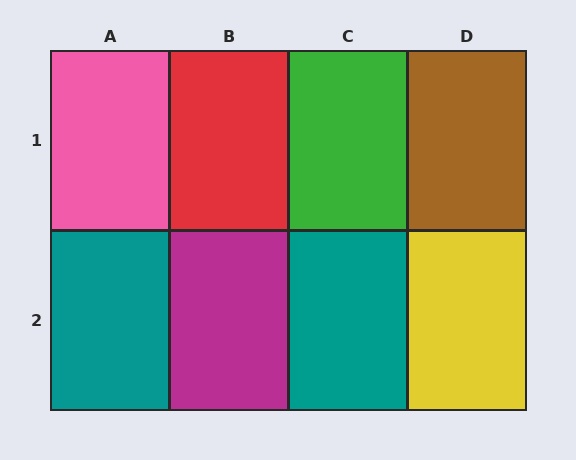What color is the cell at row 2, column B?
Magenta.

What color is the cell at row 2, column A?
Teal.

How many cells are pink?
1 cell is pink.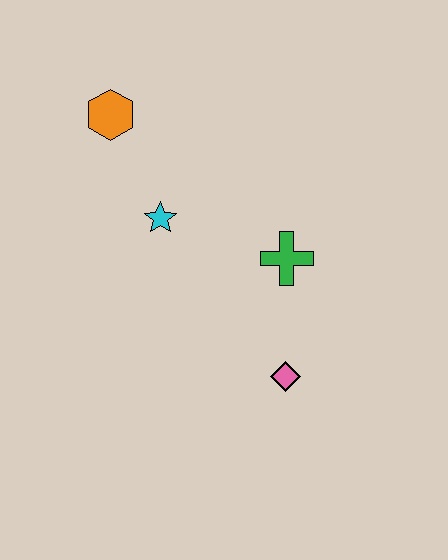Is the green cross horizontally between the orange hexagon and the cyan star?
No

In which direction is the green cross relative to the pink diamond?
The green cross is above the pink diamond.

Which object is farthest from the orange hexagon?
The pink diamond is farthest from the orange hexagon.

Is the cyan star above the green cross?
Yes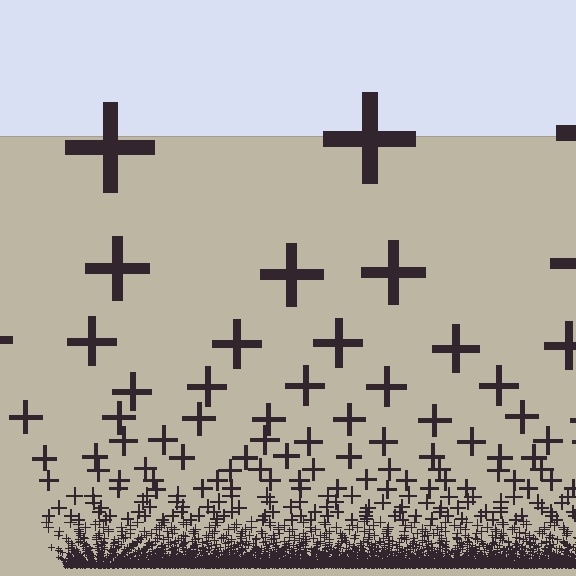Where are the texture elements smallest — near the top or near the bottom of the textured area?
Near the bottom.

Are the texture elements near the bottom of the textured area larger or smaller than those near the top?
Smaller. The gradient is inverted — elements near the bottom are smaller and denser.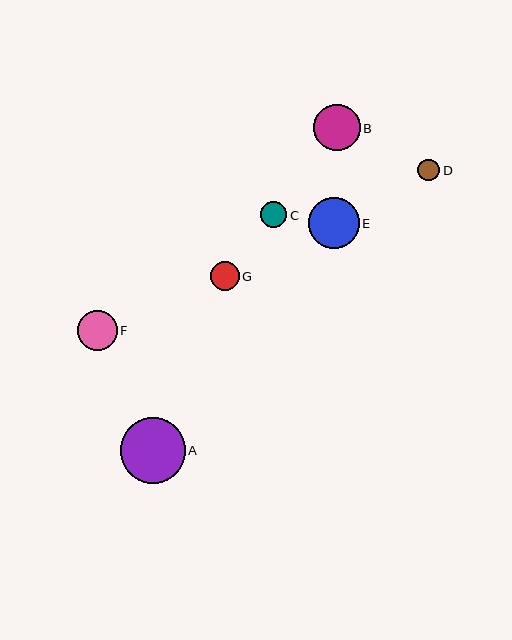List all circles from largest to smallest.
From largest to smallest: A, E, B, F, G, C, D.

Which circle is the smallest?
Circle D is the smallest with a size of approximately 22 pixels.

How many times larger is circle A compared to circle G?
Circle A is approximately 2.2 times the size of circle G.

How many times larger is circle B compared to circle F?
Circle B is approximately 1.2 times the size of circle F.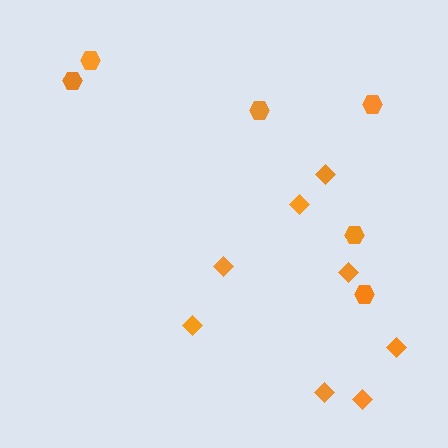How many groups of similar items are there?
There are 2 groups: one group of hexagons (6) and one group of diamonds (8).